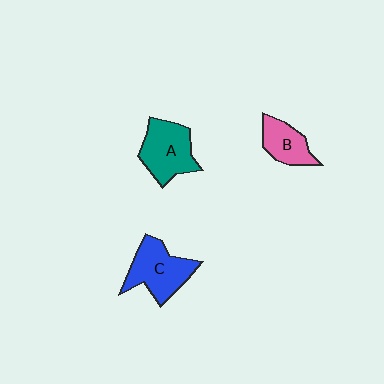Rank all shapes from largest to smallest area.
From largest to smallest: C (blue), A (teal), B (pink).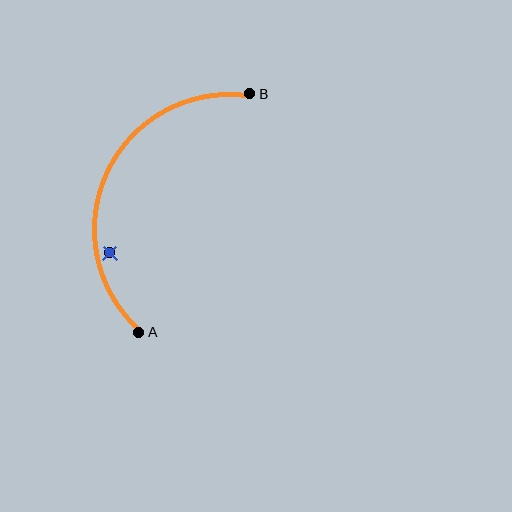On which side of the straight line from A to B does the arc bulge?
The arc bulges to the left of the straight line connecting A and B.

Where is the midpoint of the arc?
The arc midpoint is the point on the curve farthest from the straight line joining A and B. It sits to the left of that line.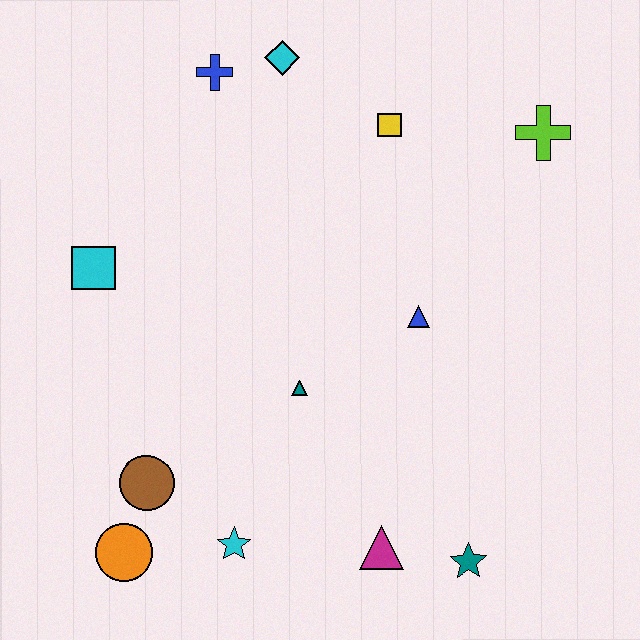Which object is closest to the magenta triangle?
The teal star is closest to the magenta triangle.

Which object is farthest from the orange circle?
The lime cross is farthest from the orange circle.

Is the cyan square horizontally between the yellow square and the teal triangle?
No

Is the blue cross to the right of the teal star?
No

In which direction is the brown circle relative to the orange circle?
The brown circle is above the orange circle.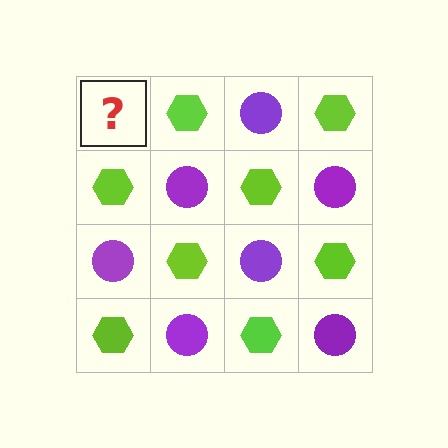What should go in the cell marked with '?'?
The missing cell should contain a purple circle.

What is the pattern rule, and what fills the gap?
The rule is that it alternates purple circle and lime hexagon in a checkerboard pattern. The gap should be filled with a purple circle.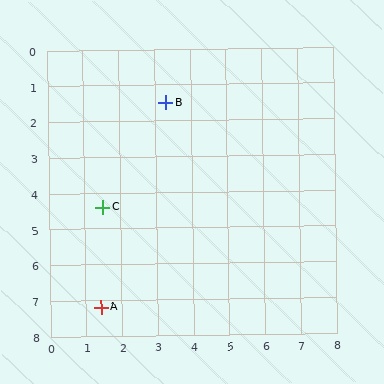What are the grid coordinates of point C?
Point C is at approximately (1.5, 4.4).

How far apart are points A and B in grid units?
Points A and B are about 6.0 grid units apart.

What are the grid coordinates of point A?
Point A is at approximately (1.4, 7.2).